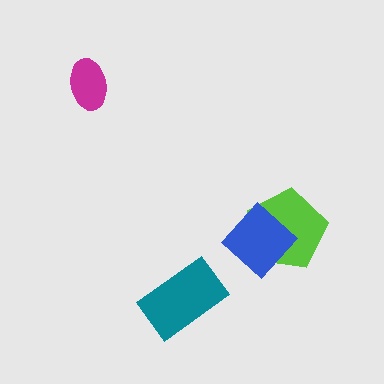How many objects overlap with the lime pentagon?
1 object overlaps with the lime pentagon.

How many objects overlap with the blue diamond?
1 object overlaps with the blue diamond.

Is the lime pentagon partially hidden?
Yes, it is partially covered by another shape.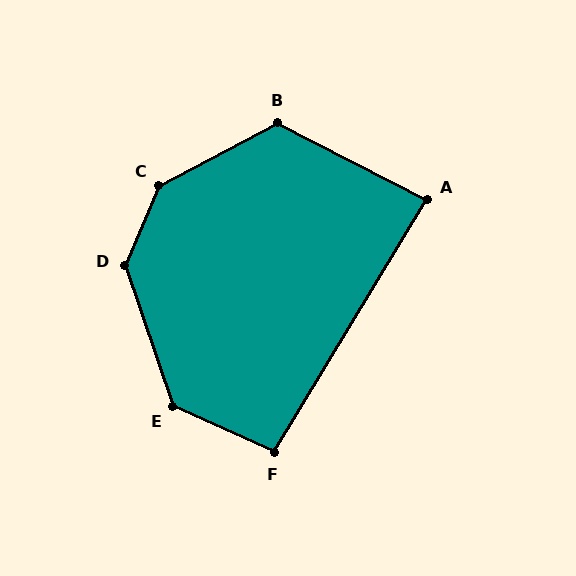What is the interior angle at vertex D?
Approximately 138 degrees (obtuse).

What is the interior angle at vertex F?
Approximately 97 degrees (obtuse).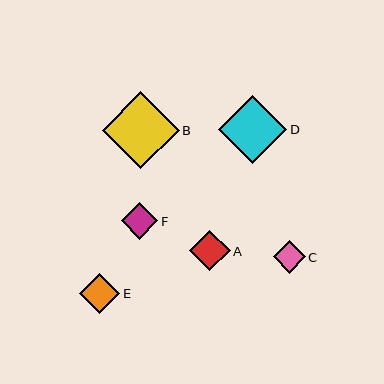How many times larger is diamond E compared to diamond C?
Diamond E is approximately 1.2 times the size of diamond C.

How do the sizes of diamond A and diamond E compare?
Diamond A and diamond E are approximately the same size.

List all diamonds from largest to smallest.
From largest to smallest: B, D, A, E, F, C.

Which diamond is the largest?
Diamond B is the largest with a size of approximately 77 pixels.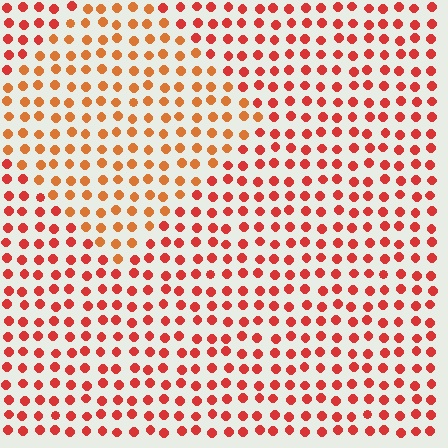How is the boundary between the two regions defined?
The boundary is defined purely by a slight shift in hue (about 24 degrees). Spacing, size, and orientation are identical on both sides.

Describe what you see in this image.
The image is filled with small red elements in a uniform arrangement. A diamond-shaped region is visible where the elements are tinted to a slightly different hue, forming a subtle color boundary.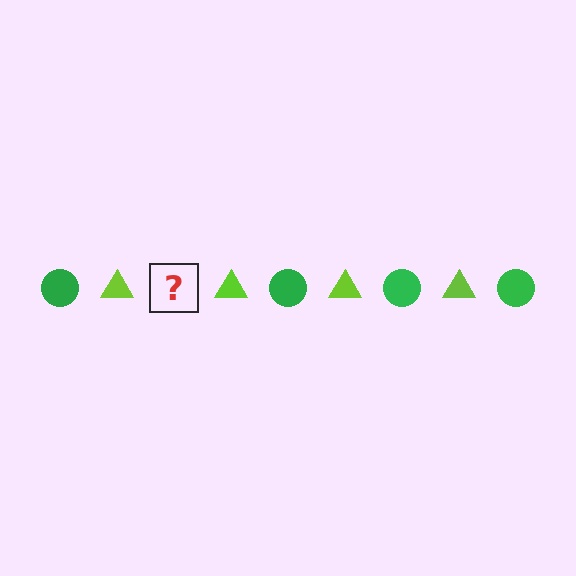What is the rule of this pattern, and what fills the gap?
The rule is that the pattern alternates between green circle and lime triangle. The gap should be filled with a green circle.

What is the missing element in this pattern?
The missing element is a green circle.